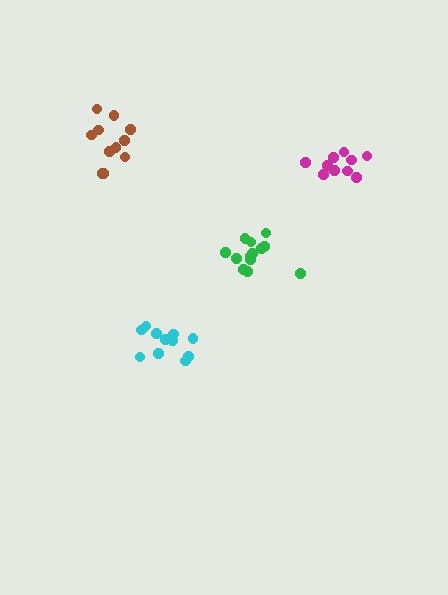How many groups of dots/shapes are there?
There are 4 groups.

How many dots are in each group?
Group 1: 13 dots, Group 2: 11 dots, Group 3: 10 dots, Group 4: 11 dots (45 total).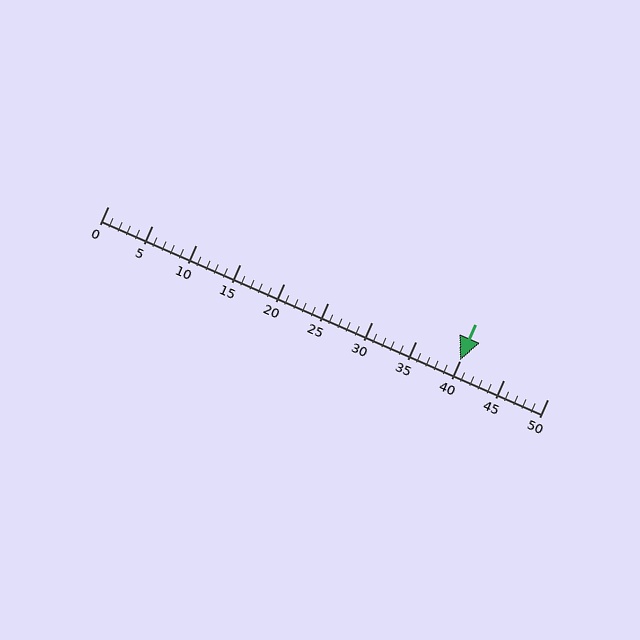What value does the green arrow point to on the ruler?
The green arrow points to approximately 40.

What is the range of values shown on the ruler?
The ruler shows values from 0 to 50.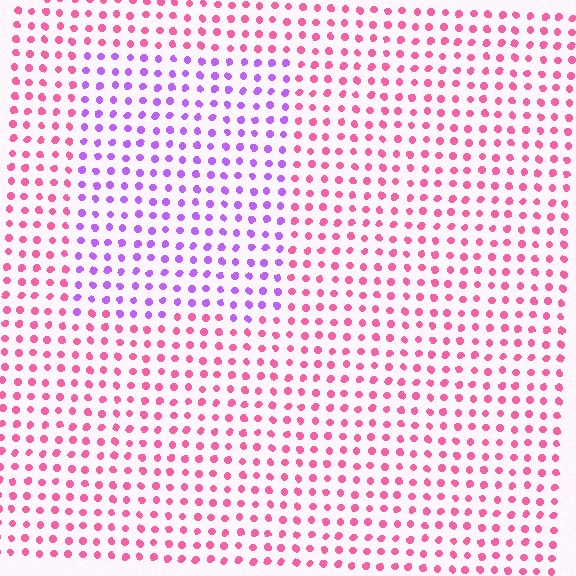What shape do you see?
I see a rectangle.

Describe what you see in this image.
The image is filled with small pink elements in a uniform arrangement. A rectangle-shaped region is visible where the elements are tinted to a slightly different hue, forming a subtle color boundary.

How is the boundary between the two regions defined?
The boundary is defined purely by a slight shift in hue (about 55 degrees). Spacing, size, and orientation are identical on both sides.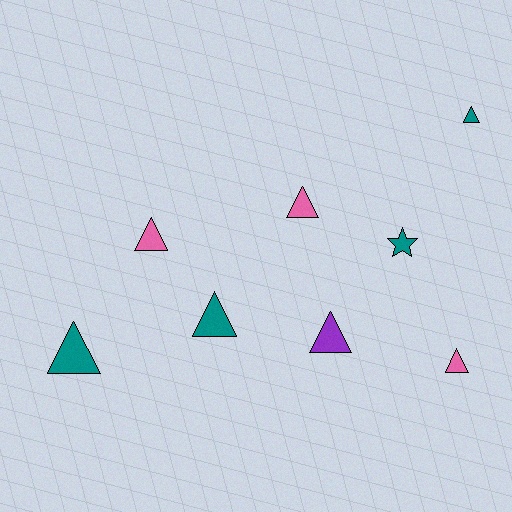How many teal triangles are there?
There are 3 teal triangles.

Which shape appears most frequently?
Triangle, with 7 objects.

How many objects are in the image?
There are 8 objects.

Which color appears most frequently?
Teal, with 4 objects.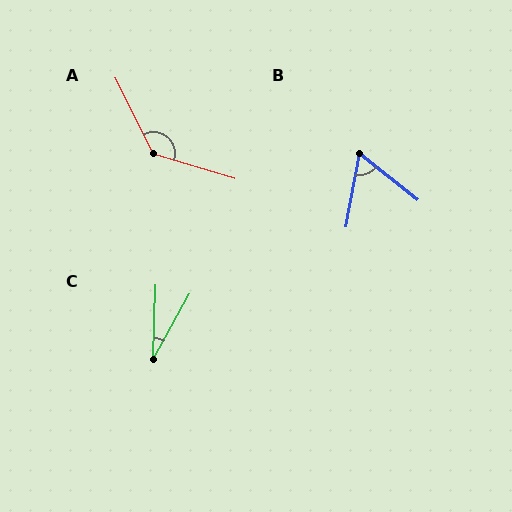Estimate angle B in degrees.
Approximately 62 degrees.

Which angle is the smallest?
C, at approximately 27 degrees.